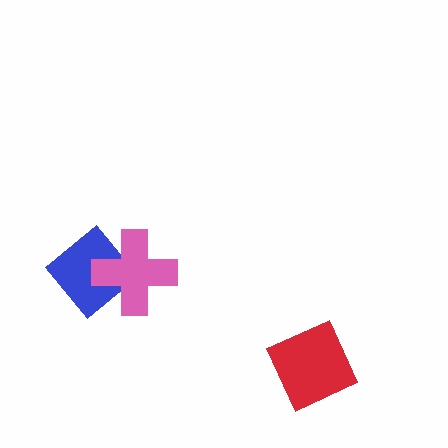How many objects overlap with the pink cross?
1 object overlaps with the pink cross.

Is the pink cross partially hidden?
No, no other shape covers it.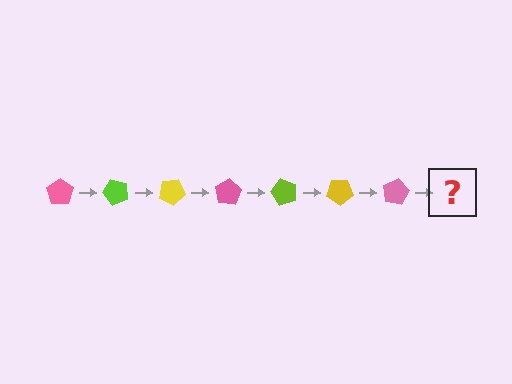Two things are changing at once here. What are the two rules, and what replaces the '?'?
The two rules are that it rotates 50 degrees each step and the color cycles through pink, lime, and yellow. The '?' should be a lime pentagon, rotated 350 degrees from the start.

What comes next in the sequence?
The next element should be a lime pentagon, rotated 350 degrees from the start.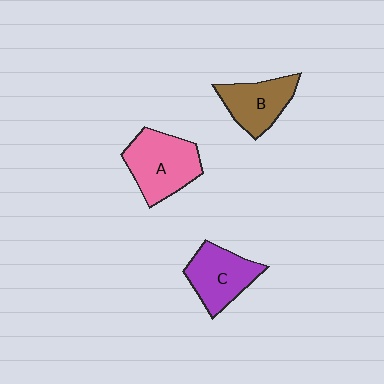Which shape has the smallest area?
Shape B (brown).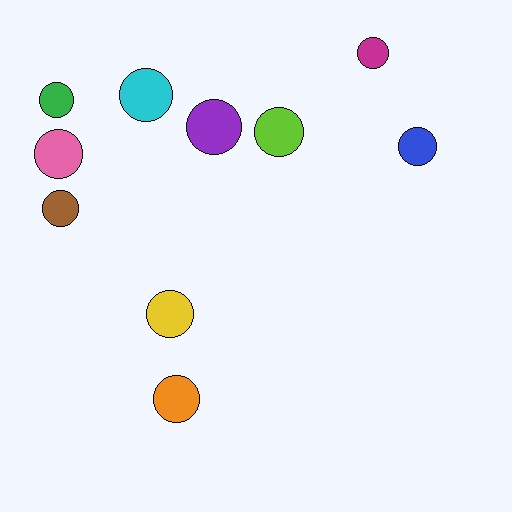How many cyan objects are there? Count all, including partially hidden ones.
There is 1 cyan object.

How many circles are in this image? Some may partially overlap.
There are 10 circles.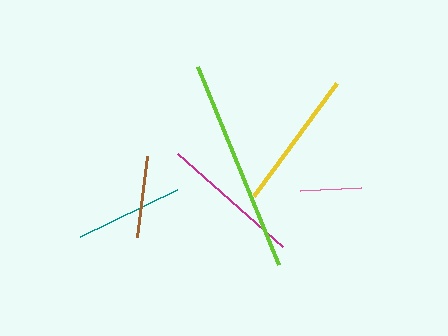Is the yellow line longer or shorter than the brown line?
The yellow line is longer than the brown line.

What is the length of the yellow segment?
The yellow segment is approximately 141 pixels long.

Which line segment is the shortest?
The pink line is the shortest at approximately 61 pixels.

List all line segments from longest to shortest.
From longest to shortest: lime, yellow, magenta, teal, brown, pink.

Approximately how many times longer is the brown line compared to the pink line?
The brown line is approximately 1.3 times the length of the pink line.